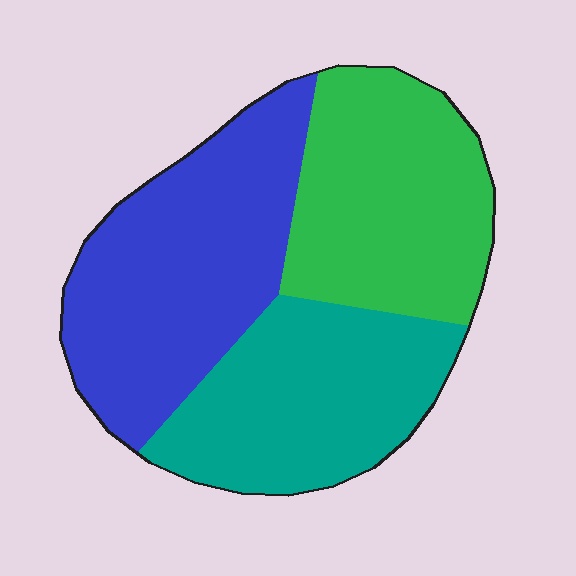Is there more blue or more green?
Blue.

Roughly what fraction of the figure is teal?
Teal covers about 30% of the figure.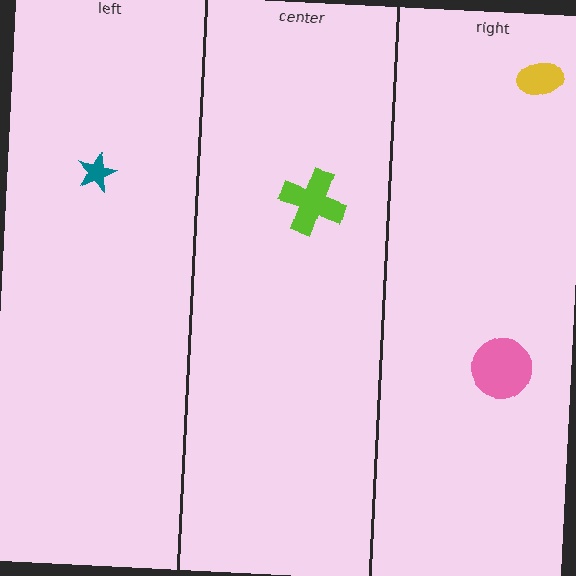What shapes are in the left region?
The teal star.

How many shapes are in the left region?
1.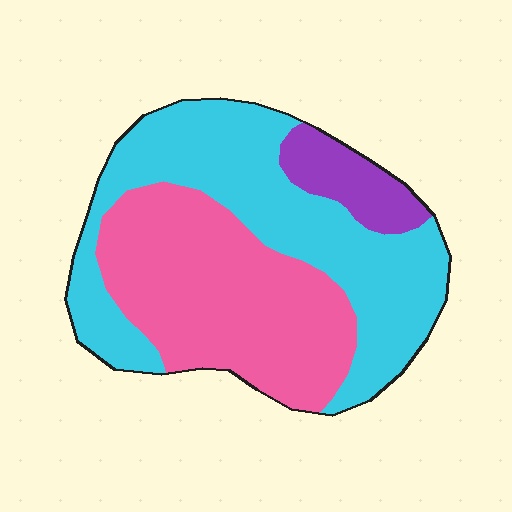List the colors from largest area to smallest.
From largest to smallest: cyan, pink, purple.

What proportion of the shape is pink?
Pink covers around 40% of the shape.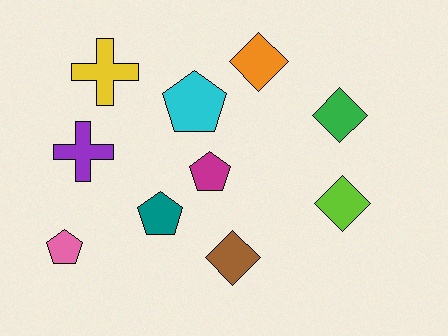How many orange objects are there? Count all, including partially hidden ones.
There is 1 orange object.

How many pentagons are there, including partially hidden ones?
There are 4 pentagons.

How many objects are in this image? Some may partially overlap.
There are 10 objects.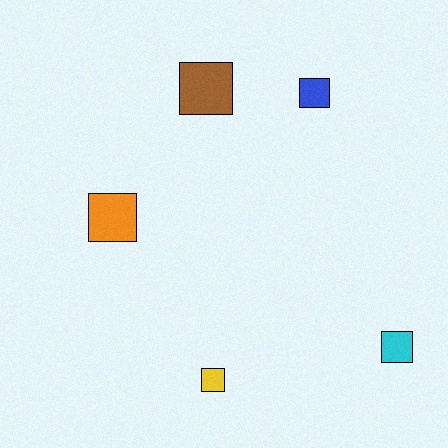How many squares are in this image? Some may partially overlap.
There are 5 squares.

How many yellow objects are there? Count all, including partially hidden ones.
There is 1 yellow object.